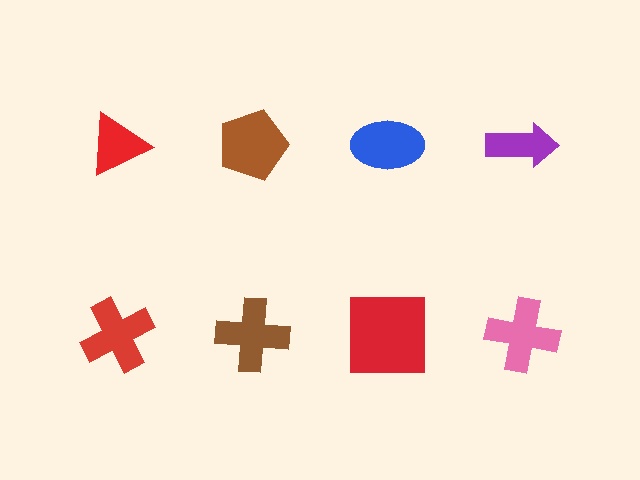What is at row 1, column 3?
A blue ellipse.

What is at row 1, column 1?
A red triangle.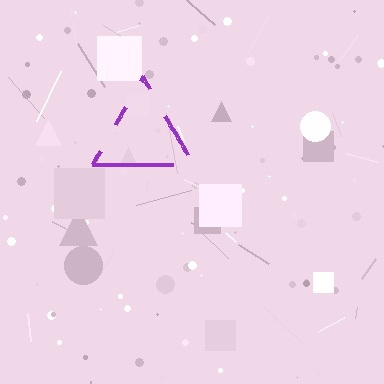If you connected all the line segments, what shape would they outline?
They would outline a triangle.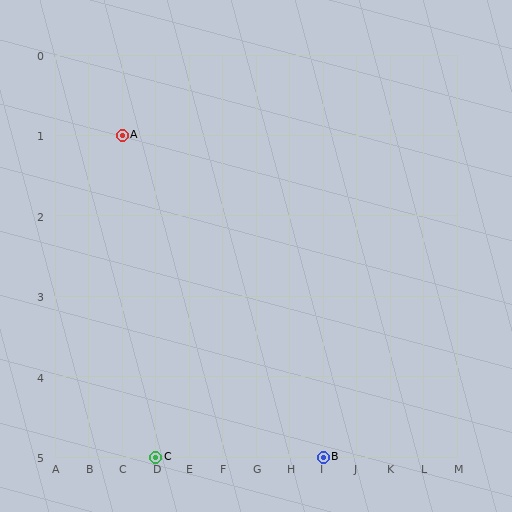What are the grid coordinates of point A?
Point A is at grid coordinates (C, 1).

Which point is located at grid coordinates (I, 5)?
Point B is at (I, 5).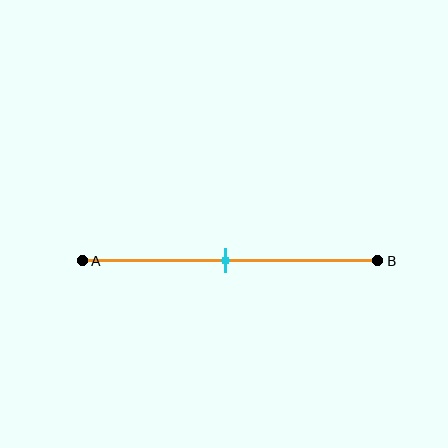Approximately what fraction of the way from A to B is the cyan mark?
The cyan mark is approximately 50% of the way from A to B.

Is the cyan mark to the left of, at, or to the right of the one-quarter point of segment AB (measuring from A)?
The cyan mark is to the right of the one-quarter point of segment AB.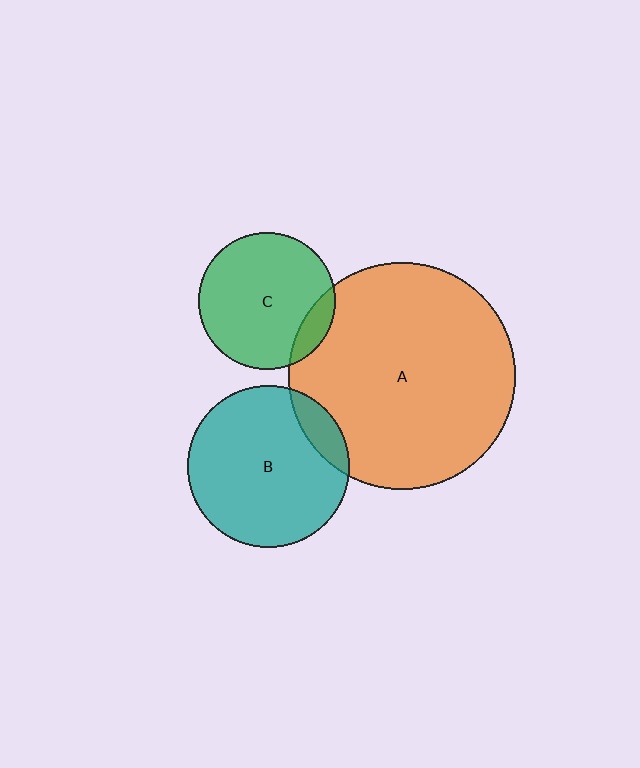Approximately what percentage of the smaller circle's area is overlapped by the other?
Approximately 10%.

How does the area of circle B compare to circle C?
Approximately 1.4 times.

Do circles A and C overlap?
Yes.